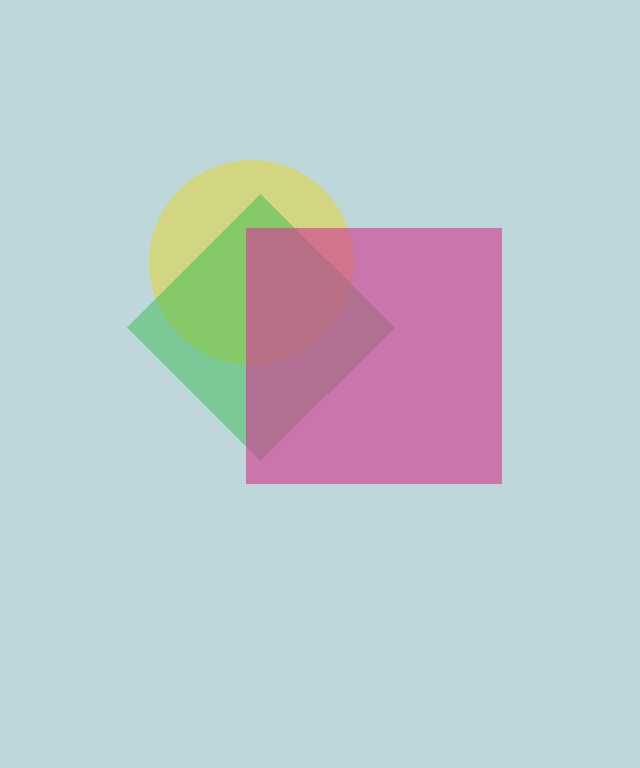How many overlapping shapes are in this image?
There are 3 overlapping shapes in the image.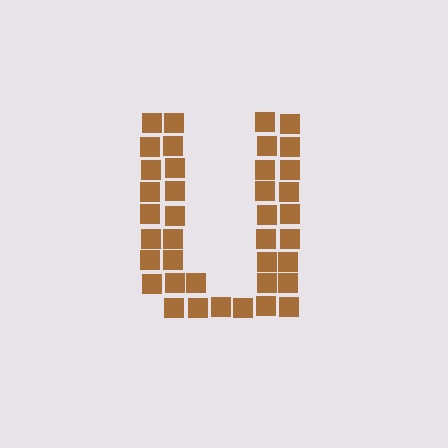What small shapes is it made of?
It is made of small squares.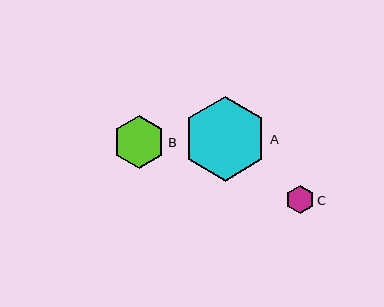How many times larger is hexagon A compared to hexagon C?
Hexagon A is approximately 3.0 times the size of hexagon C.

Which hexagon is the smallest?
Hexagon C is the smallest with a size of approximately 28 pixels.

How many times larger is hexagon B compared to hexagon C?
Hexagon B is approximately 1.9 times the size of hexagon C.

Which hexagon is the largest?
Hexagon A is the largest with a size of approximately 85 pixels.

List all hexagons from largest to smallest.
From largest to smallest: A, B, C.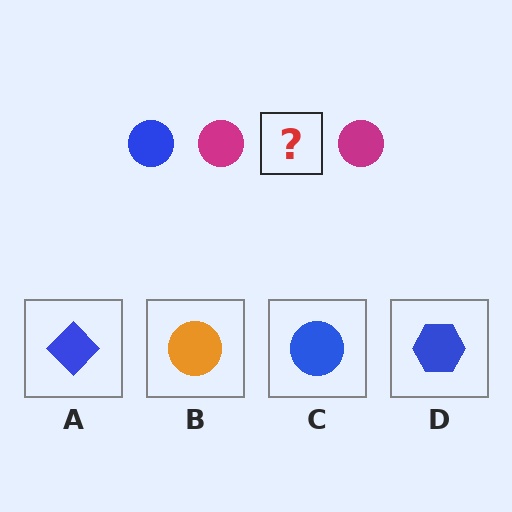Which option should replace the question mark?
Option C.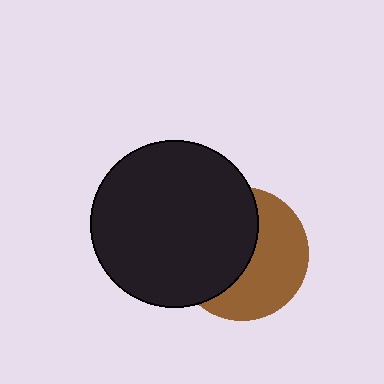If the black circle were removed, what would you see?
You would see the complete brown circle.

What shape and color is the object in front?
The object in front is a black circle.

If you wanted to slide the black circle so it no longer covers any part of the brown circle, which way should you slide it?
Slide it left — that is the most direct way to separate the two shapes.